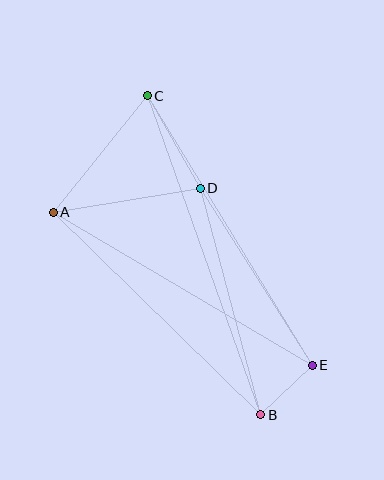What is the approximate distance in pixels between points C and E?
The distance between C and E is approximately 316 pixels.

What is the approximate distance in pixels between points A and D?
The distance between A and D is approximately 149 pixels.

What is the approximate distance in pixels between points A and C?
The distance between A and C is approximately 150 pixels.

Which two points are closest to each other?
Points B and E are closest to each other.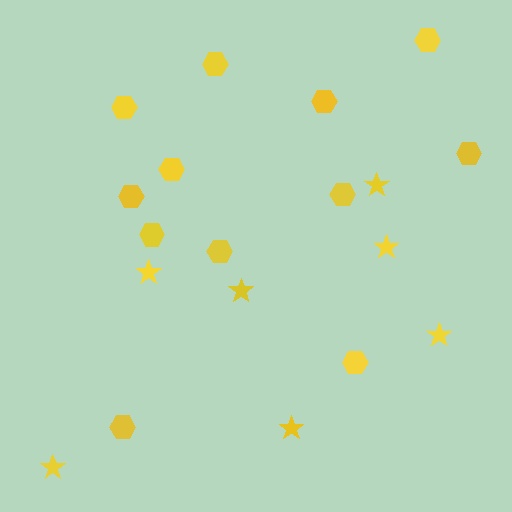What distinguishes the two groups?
There are 2 groups: one group of stars (7) and one group of hexagons (12).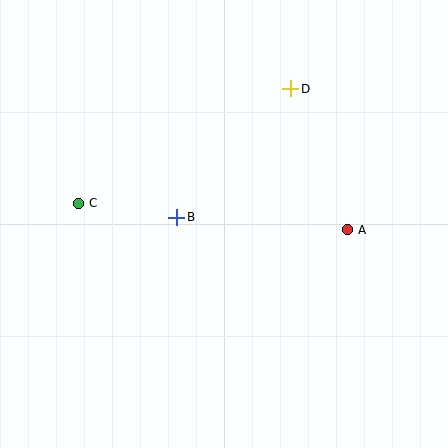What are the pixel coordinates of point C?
Point C is at (79, 203).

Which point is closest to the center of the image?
Point B at (177, 217) is closest to the center.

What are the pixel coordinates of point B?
Point B is at (177, 217).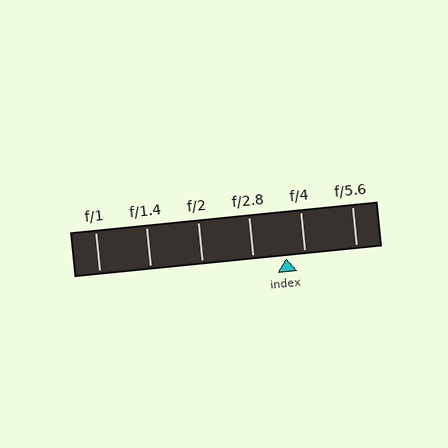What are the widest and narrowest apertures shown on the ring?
The widest aperture shown is f/1 and the narrowest is f/5.6.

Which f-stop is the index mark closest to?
The index mark is closest to f/4.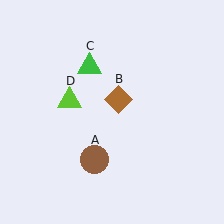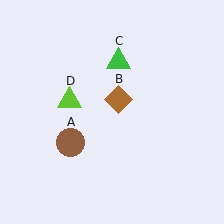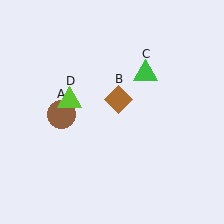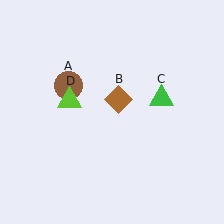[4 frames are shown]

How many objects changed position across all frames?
2 objects changed position: brown circle (object A), green triangle (object C).